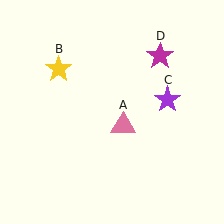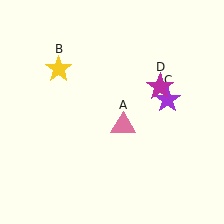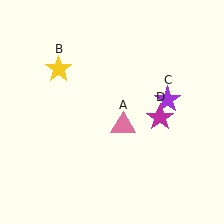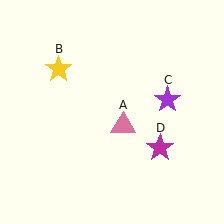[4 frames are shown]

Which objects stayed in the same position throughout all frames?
Pink triangle (object A) and yellow star (object B) and purple star (object C) remained stationary.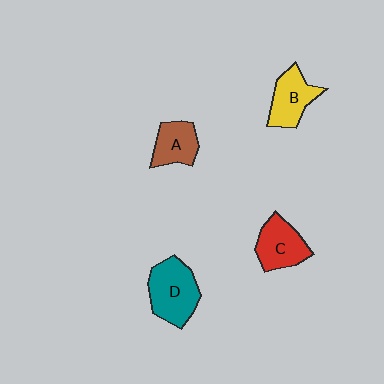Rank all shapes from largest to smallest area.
From largest to smallest: D (teal), C (red), B (yellow), A (brown).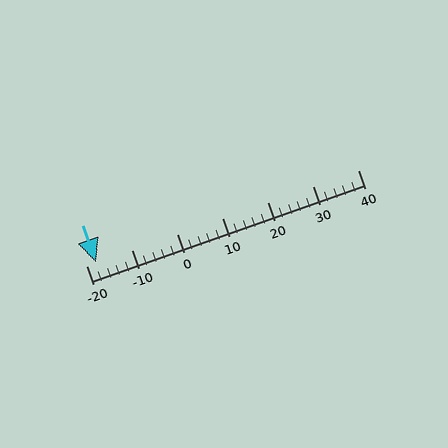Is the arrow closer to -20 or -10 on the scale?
The arrow is closer to -20.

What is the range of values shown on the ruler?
The ruler shows values from -20 to 40.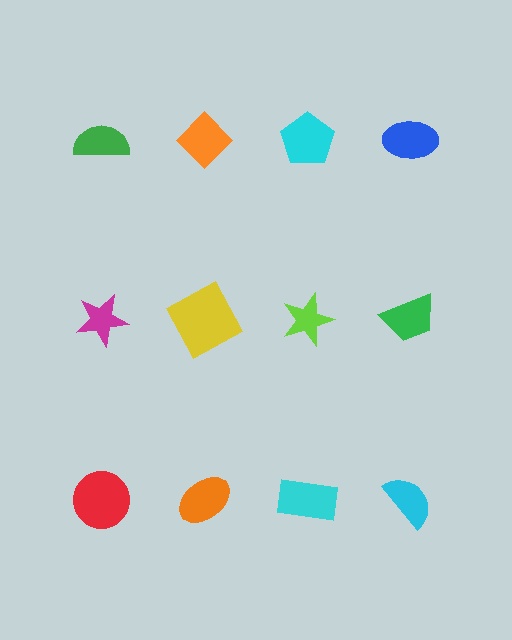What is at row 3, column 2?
An orange ellipse.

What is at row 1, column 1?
A green semicircle.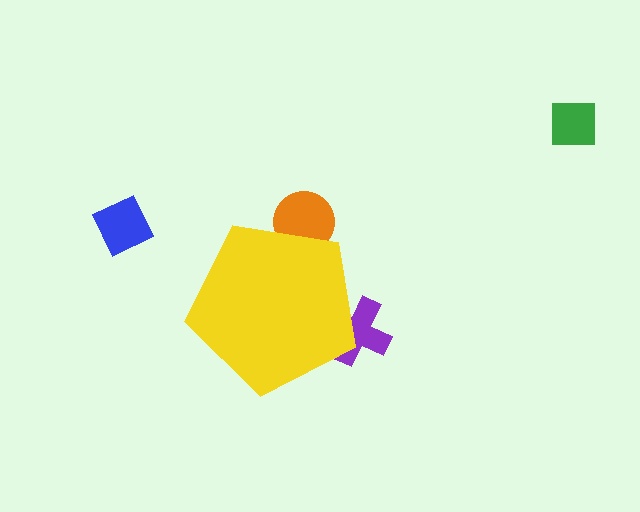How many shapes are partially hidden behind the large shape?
2 shapes are partially hidden.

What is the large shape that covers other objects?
A yellow pentagon.